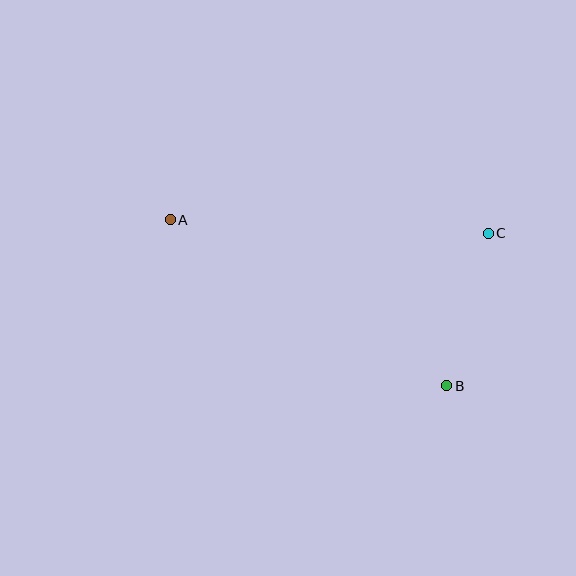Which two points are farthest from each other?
Points A and B are farthest from each other.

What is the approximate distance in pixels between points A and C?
The distance between A and C is approximately 318 pixels.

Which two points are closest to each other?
Points B and C are closest to each other.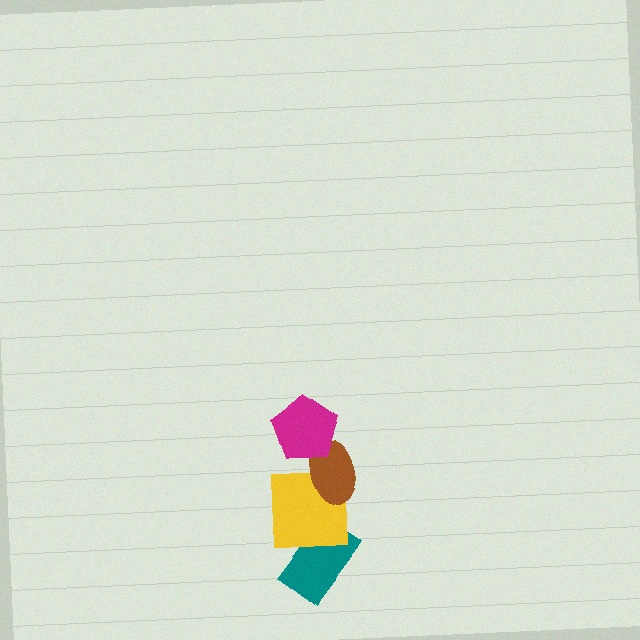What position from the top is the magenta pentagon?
The magenta pentagon is 1st from the top.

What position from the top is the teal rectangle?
The teal rectangle is 4th from the top.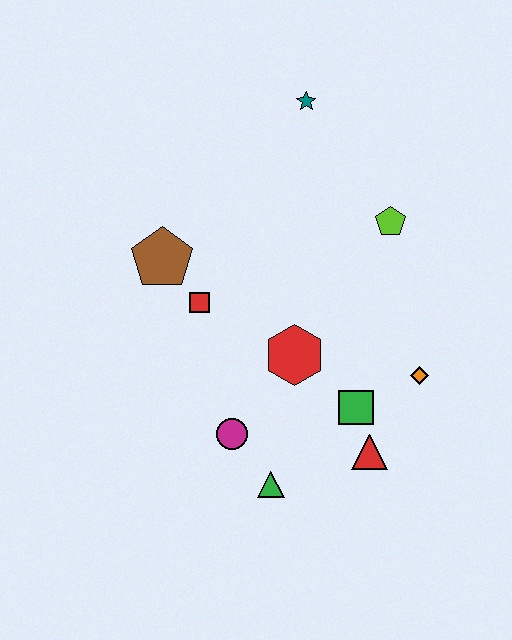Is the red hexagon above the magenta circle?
Yes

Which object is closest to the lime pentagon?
The teal star is closest to the lime pentagon.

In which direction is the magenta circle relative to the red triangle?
The magenta circle is to the left of the red triangle.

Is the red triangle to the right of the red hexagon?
Yes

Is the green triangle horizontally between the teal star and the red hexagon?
No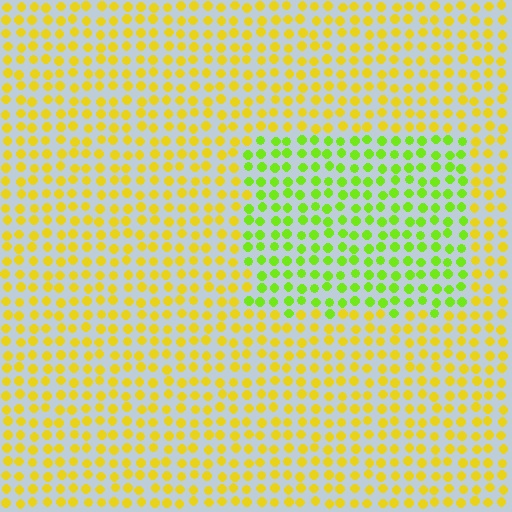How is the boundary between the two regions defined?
The boundary is defined purely by a slight shift in hue (about 41 degrees). Spacing, size, and orientation are identical on both sides.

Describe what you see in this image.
The image is filled with small yellow elements in a uniform arrangement. A rectangle-shaped region is visible where the elements are tinted to a slightly different hue, forming a subtle color boundary.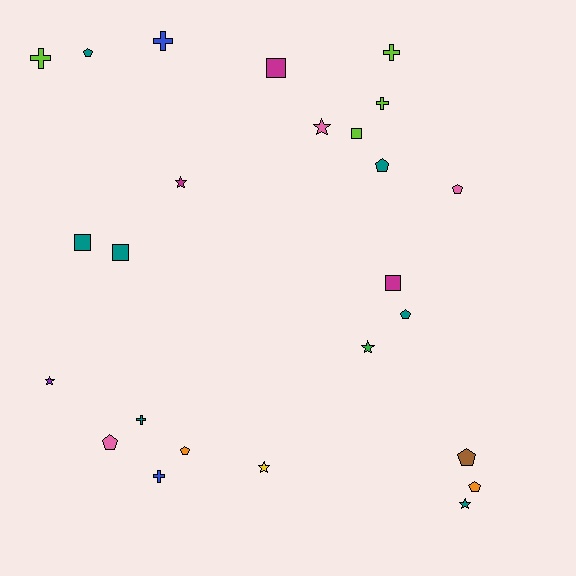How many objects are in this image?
There are 25 objects.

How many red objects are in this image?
There are no red objects.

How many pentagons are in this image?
There are 8 pentagons.